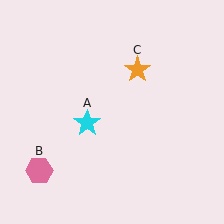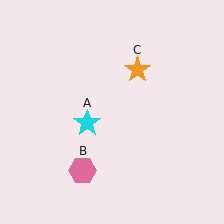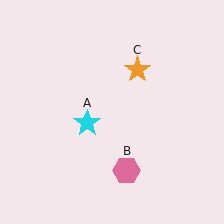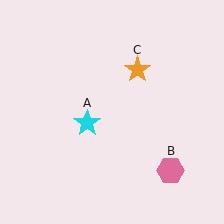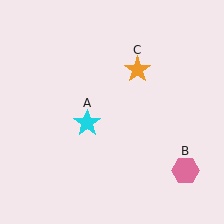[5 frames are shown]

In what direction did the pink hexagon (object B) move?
The pink hexagon (object B) moved right.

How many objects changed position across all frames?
1 object changed position: pink hexagon (object B).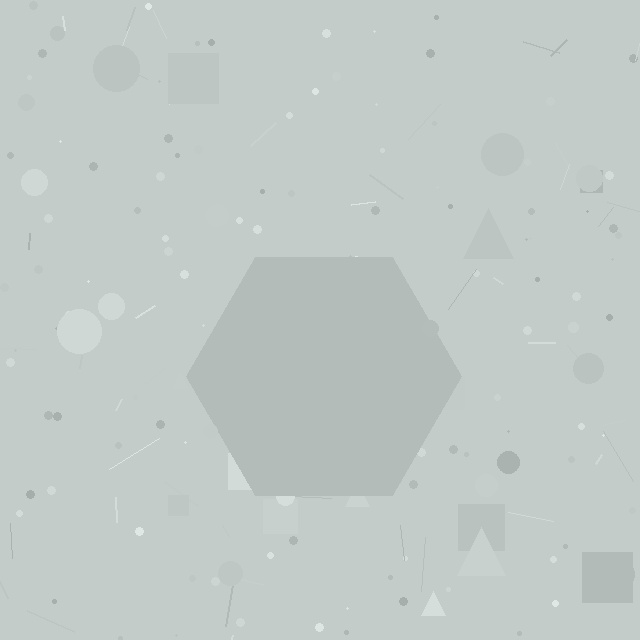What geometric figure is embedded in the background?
A hexagon is embedded in the background.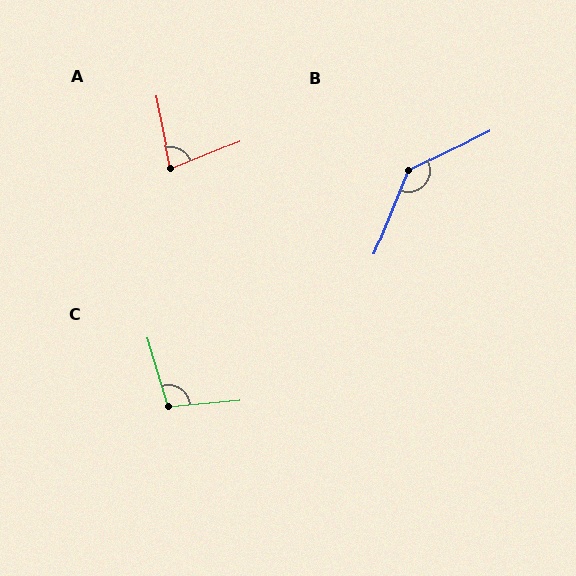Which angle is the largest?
B, at approximately 139 degrees.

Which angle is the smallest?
A, at approximately 80 degrees.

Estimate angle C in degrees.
Approximately 101 degrees.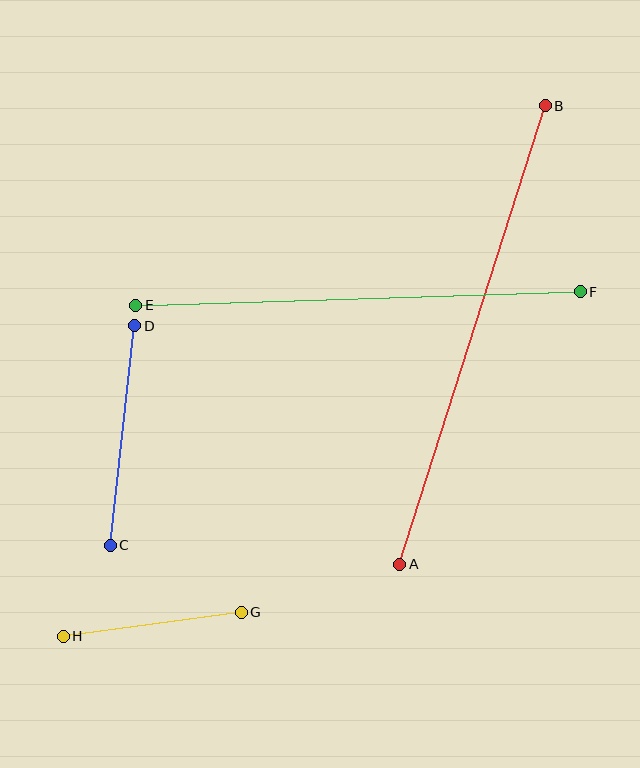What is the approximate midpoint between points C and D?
The midpoint is at approximately (122, 435) pixels.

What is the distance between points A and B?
The distance is approximately 481 pixels.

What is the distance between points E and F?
The distance is approximately 445 pixels.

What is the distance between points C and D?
The distance is approximately 221 pixels.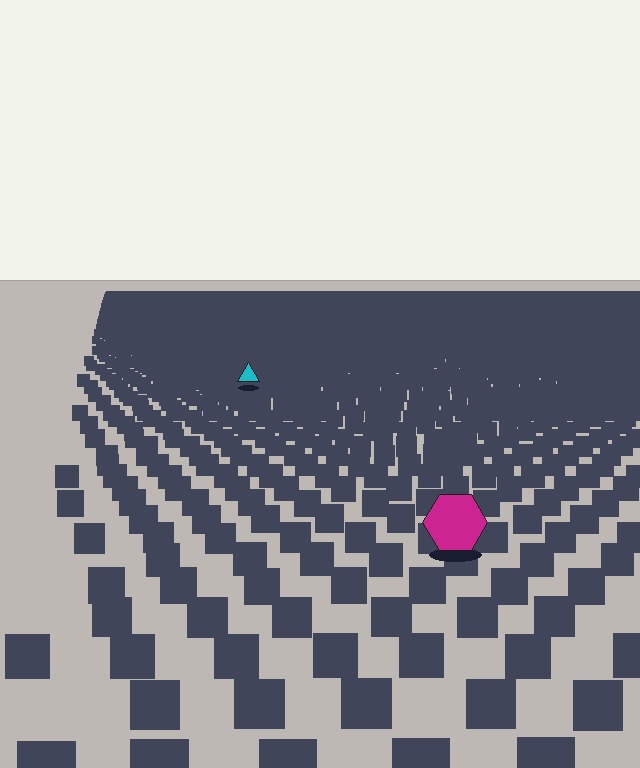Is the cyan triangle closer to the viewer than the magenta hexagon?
No. The magenta hexagon is closer — you can tell from the texture gradient: the ground texture is coarser near it.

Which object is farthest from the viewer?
The cyan triangle is farthest from the viewer. It appears smaller and the ground texture around it is denser.